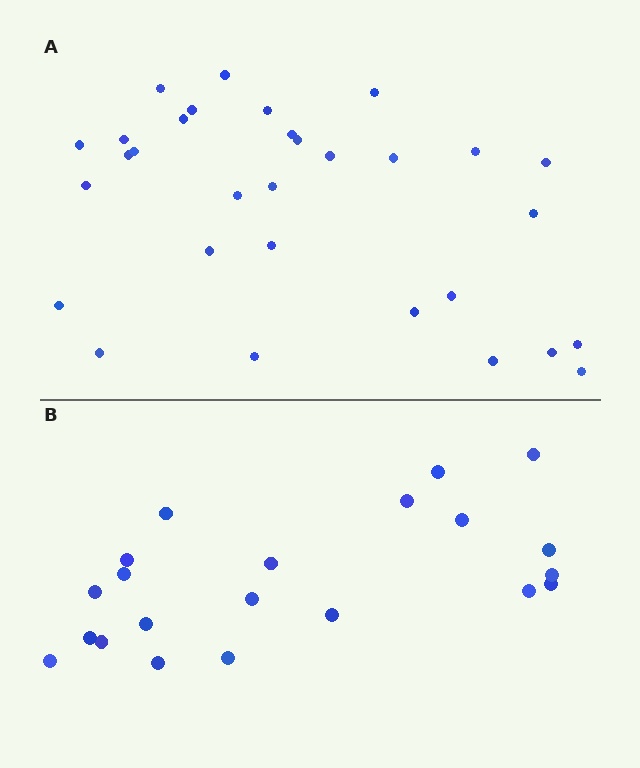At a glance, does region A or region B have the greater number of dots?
Region A (the top region) has more dots.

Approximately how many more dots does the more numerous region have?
Region A has roughly 10 or so more dots than region B.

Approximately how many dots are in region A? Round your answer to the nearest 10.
About 30 dots. (The exact count is 31, which rounds to 30.)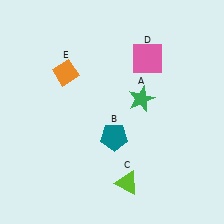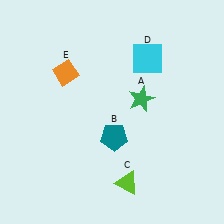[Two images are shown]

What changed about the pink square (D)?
In Image 1, D is pink. In Image 2, it changed to cyan.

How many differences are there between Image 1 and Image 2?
There is 1 difference between the two images.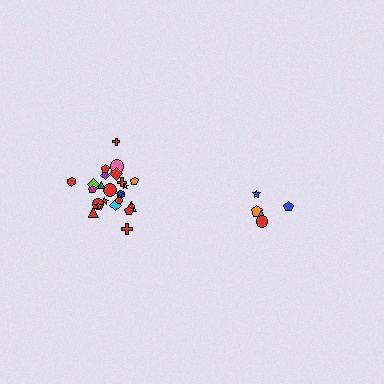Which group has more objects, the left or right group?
The left group.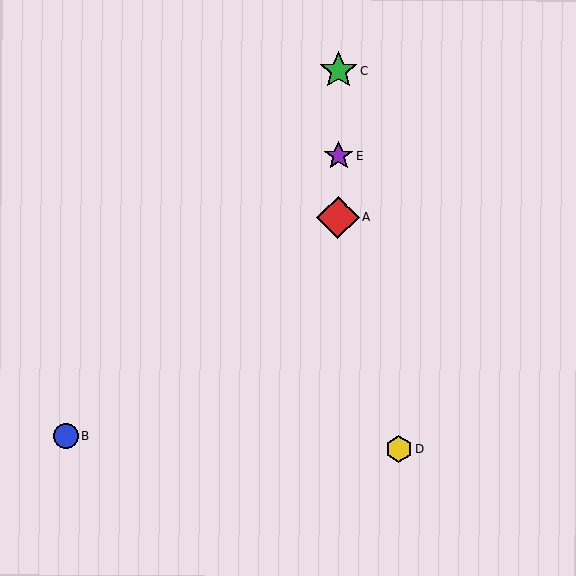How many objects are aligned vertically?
3 objects (A, C, E) are aligned vertically.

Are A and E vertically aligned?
Yes, both are at x≈338.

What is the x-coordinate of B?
Object B is at x≈66.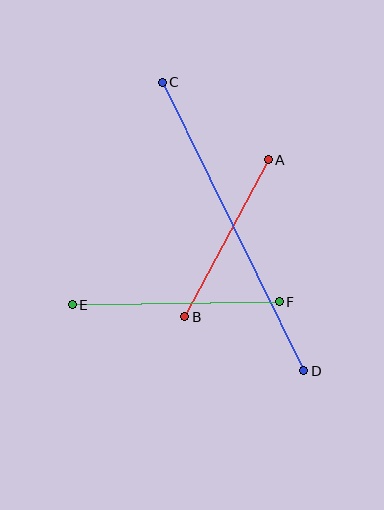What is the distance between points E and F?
The distance is approximately 207 pixels.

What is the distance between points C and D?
The distance is approximately 321 pixels.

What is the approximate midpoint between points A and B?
The midpoint is at approximately (227, 238) pixels.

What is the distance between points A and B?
The distance is approximately 178 pixels.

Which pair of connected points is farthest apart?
Points C and D are farthest apart.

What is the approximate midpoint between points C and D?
The midpoint is at approximately (233, 226) pixels.